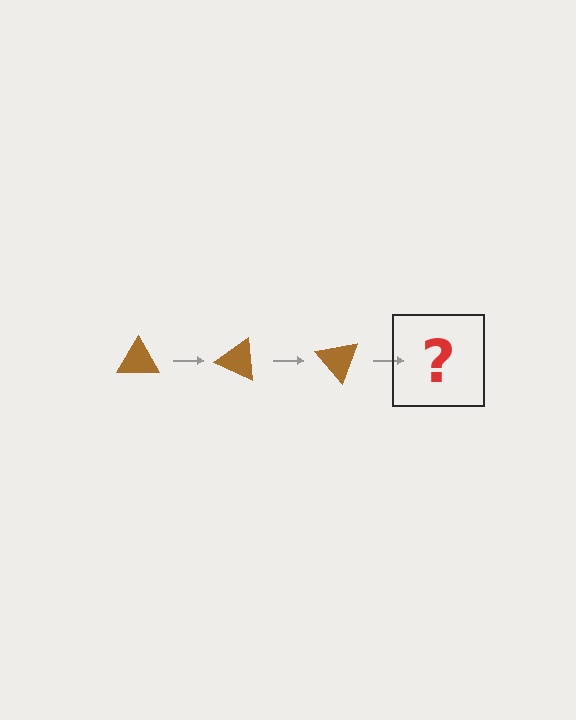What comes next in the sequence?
The next element should be a brown triangle rotated 75 degrees.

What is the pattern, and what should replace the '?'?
The pattern is that the triangle rotates 25 degrees each step. The '?' should be a brown triangle rotated 75 degrees.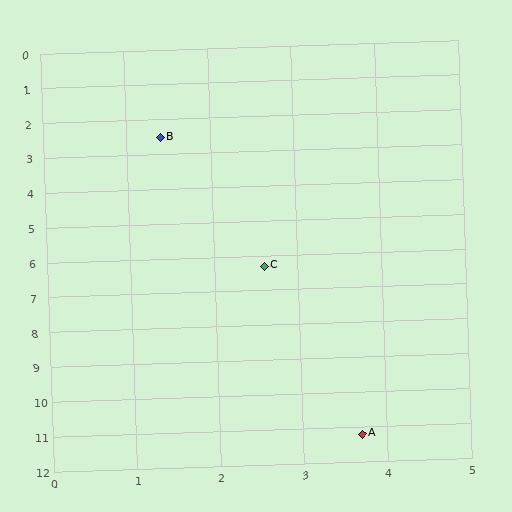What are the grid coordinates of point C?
Point C is at approximately (2.6, 6.3).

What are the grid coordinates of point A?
Point A is at approximately (3.7, 11.2).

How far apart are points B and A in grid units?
Points B and A are about 9.0 grid units apart.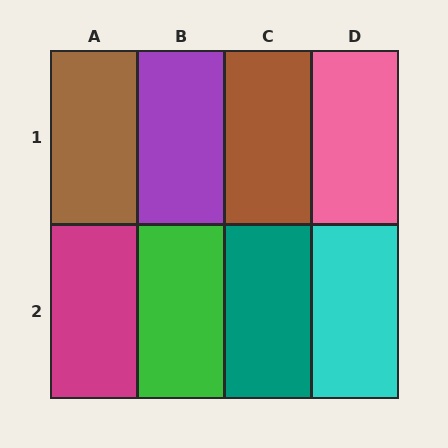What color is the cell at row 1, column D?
Pink.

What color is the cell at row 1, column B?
Purple.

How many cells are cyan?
1 cell is cyan.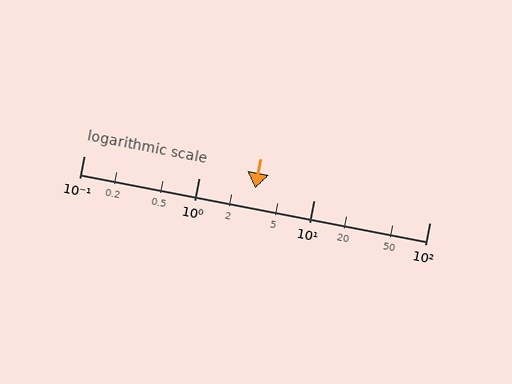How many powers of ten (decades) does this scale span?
The scale spans 3 decades, from 0.1 to 100.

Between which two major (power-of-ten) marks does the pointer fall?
The pointer is between 1 and 10.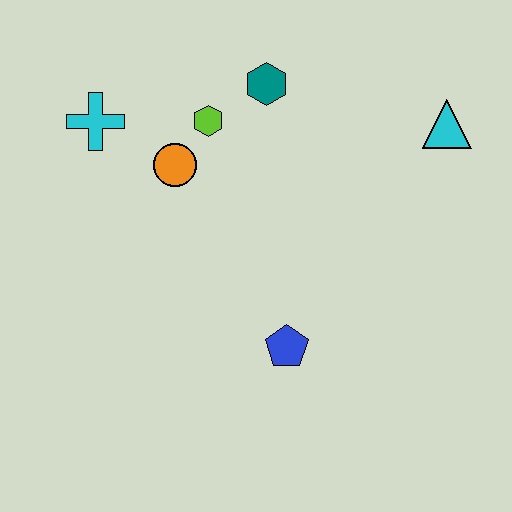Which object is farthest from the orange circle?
The cyan triangle is farthest from the orange circle.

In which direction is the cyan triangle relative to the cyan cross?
The cyan triangle is to the right of the cyan cross.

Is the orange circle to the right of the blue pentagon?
No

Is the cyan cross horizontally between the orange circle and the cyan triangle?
No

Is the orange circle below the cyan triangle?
Yes